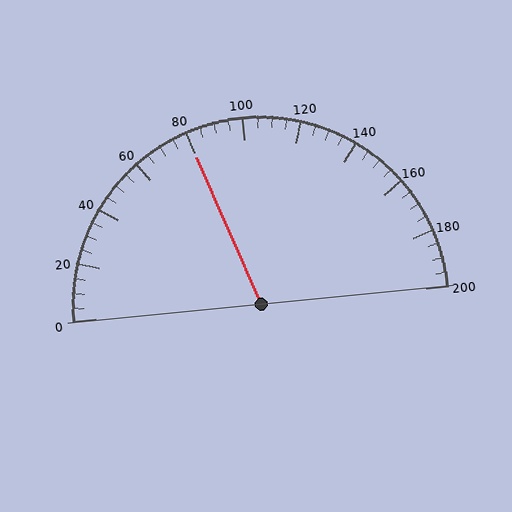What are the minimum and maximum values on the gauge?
The gauge ranges from 0 to 200.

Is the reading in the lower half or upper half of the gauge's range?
The reading is in the lower half of the range (0 to 200).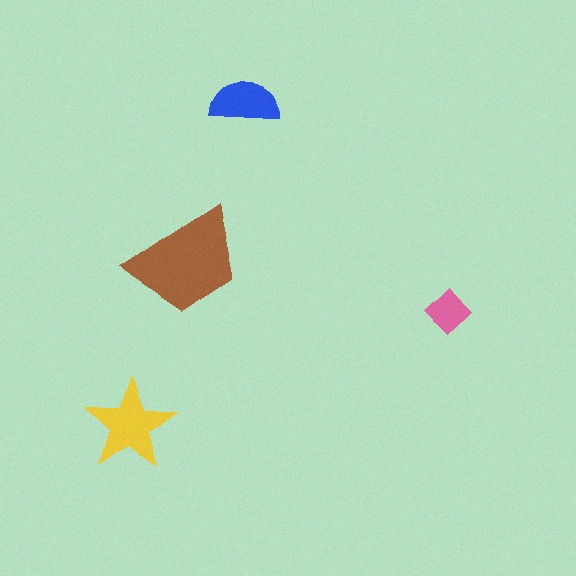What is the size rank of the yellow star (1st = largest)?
2nd.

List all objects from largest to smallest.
The brown trapezoid, the yellow star, the blue semicircle, the pink diamond.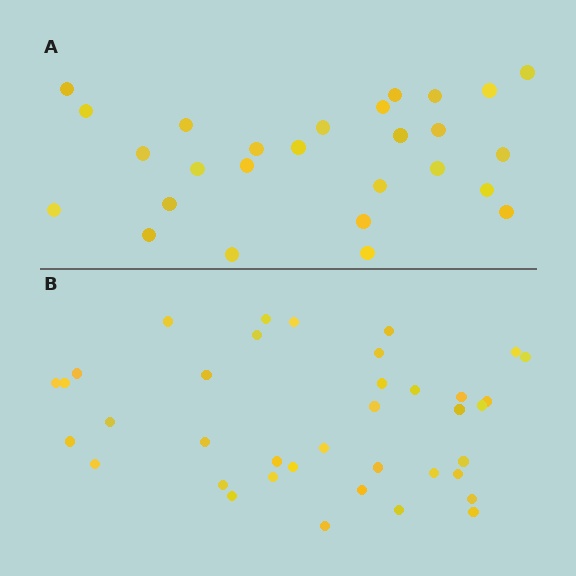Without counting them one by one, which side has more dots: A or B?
Region B (the bottom region) has more dots.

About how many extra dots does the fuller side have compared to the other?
Region B has roughly 12 or so more dots than region A.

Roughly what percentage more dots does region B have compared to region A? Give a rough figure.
About 40% more.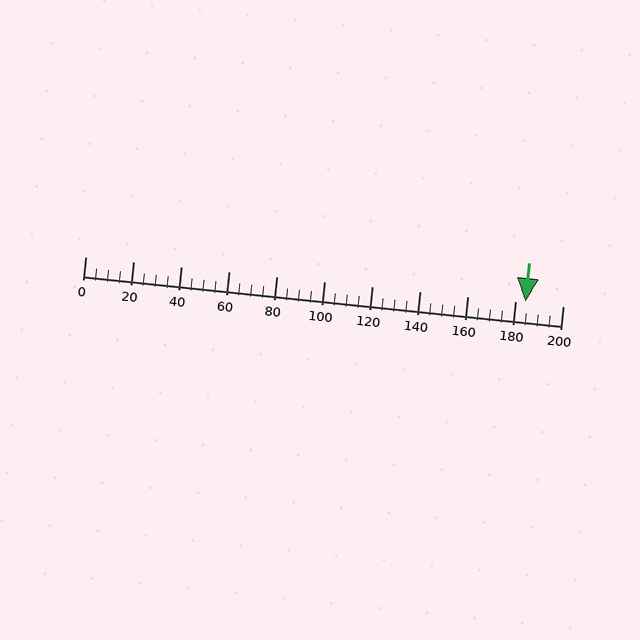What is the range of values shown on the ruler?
The ruler shows values from 0 to 200.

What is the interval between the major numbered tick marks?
The major tick marks are spaced 20 units apart.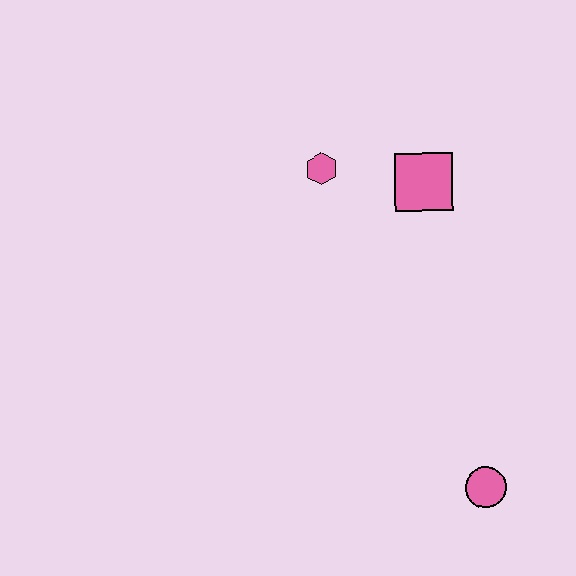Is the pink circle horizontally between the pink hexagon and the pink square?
No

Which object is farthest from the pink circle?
The pink hexagon is farthest from the pink circle.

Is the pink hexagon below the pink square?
No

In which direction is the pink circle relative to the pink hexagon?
The pink circle is below the pink hexagon.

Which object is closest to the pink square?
The pink hexagon is closest to the pink square.